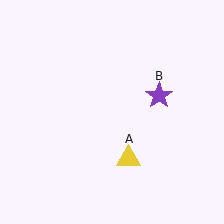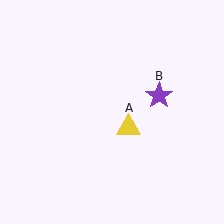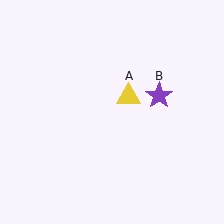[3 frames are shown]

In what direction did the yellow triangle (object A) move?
The yellow triangle (object A) moved up.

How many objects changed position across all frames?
1 object changed position: yellow triangle (object A).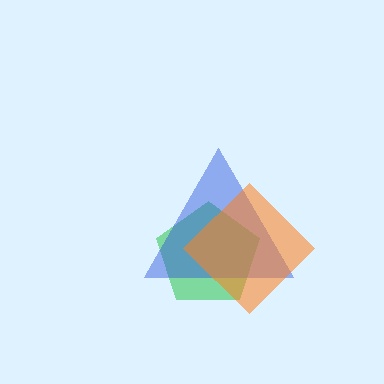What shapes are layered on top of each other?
The layered shapes are: a green pentagon, a blue triangle, an orange diamond.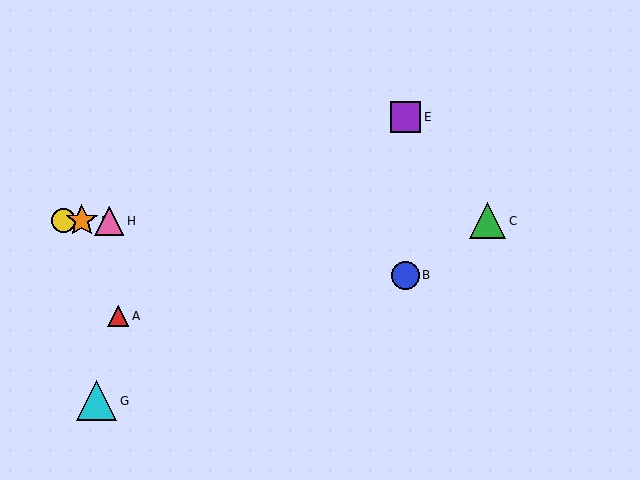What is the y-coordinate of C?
Object C is at y≈221.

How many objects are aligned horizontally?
4 objects (C, D, F, H) are aligned horizontally.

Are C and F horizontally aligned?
Yes, both are at y≈221.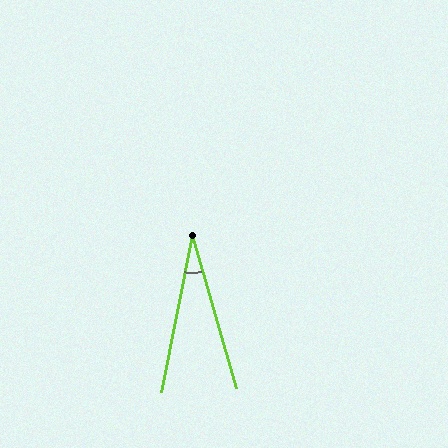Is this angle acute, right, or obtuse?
It is acute.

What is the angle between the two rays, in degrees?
Approximately 27 degrees.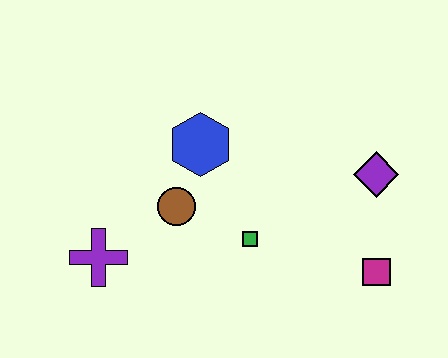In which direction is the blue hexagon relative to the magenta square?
The blue hexagon is to the left of the magenta square.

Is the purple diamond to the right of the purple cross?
Yes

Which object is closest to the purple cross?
The brown circle is closest to the purple cross.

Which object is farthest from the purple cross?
The purple diamond is farthest from the purple cross.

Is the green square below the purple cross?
No